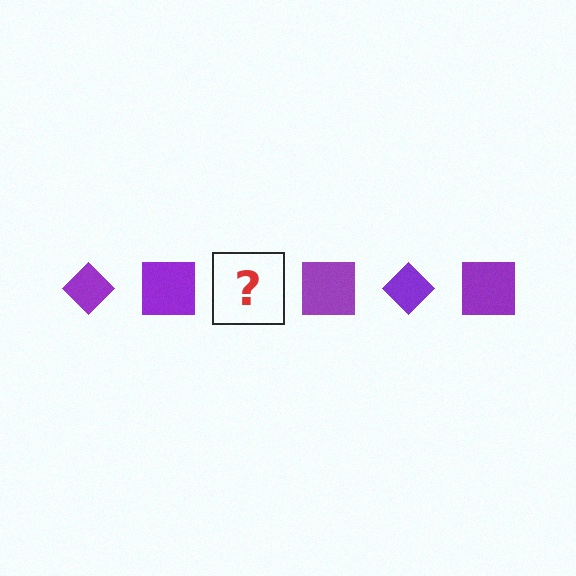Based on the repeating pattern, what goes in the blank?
The blank should be a purple diamond.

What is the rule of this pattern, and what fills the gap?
The rule is that the pattern cycles through diamond, square shapes in purple. The gap should be filled with a purple diamond.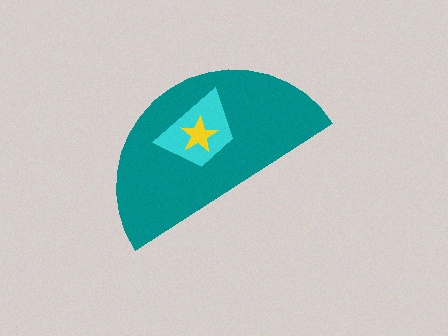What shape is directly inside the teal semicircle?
The cyan trapezoid.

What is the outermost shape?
The teal semicircle.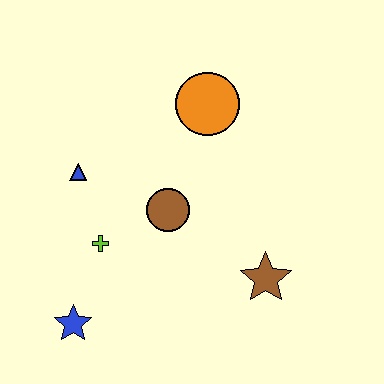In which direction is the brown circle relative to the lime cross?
The brown circle is to the right of the lime cross.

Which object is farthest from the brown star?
The blue triangle is farthest from the brown star.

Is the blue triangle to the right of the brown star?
No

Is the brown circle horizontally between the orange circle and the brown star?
No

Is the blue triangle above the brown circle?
Yes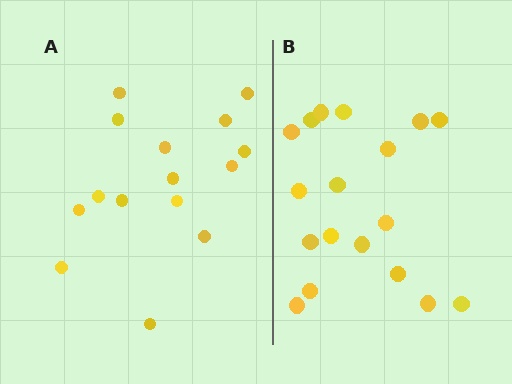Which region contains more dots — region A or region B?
Region B (the right region) has more dots.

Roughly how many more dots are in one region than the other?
Region B has just a few more — roughly 2 or 3 more dots than region A.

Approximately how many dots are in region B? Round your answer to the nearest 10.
About 20 dots. (The exact count is 18, which rounds to 20.)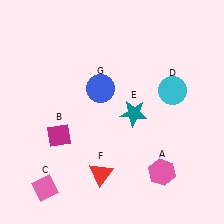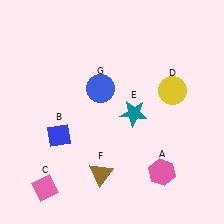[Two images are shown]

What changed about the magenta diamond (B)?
In Image 1, B is magenta. In Image 2, it changed to blue.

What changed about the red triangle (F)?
In Image 1, F is red. In Image 2, it changed to brown.